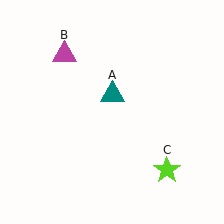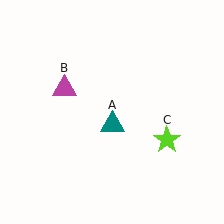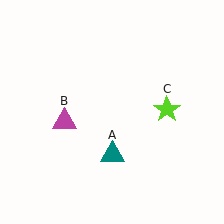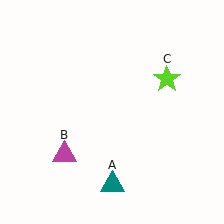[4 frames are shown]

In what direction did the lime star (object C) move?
The lime star (object C) moved up.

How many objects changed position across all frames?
3 objects changed position: teal triangle (object A), magenta triangle (object B), lime star (object C).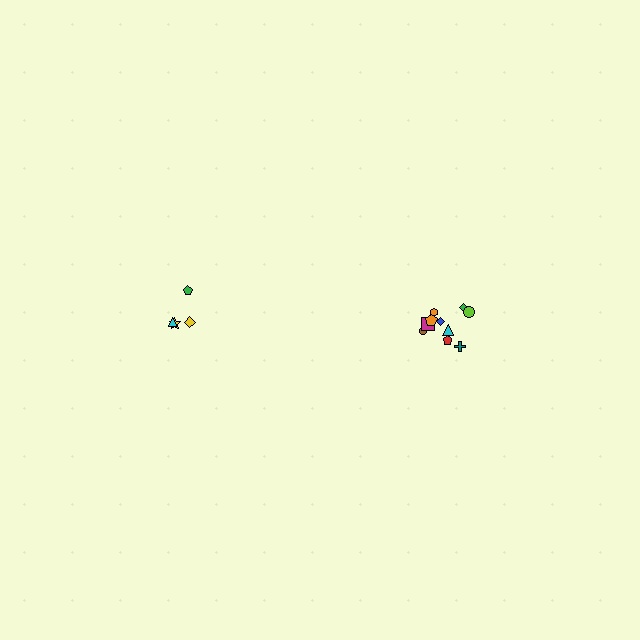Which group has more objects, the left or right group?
The right group.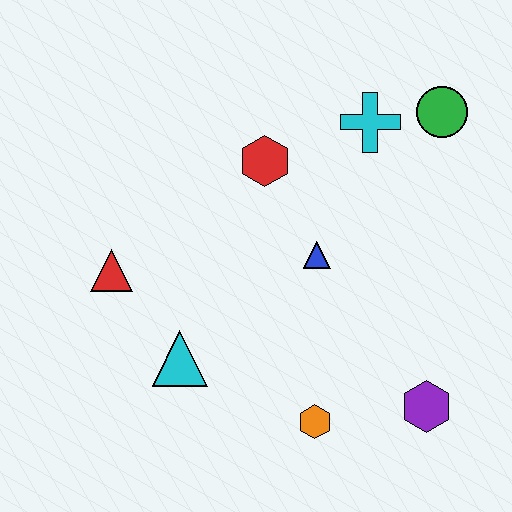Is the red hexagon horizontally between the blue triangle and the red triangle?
Yes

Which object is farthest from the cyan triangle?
The green circle is farthest from the cyan triangle.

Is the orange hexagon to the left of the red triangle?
No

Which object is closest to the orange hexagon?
The purple hexagon is closest to the orange hexagon.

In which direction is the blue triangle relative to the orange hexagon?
The blue triangle is above the orange hexagon.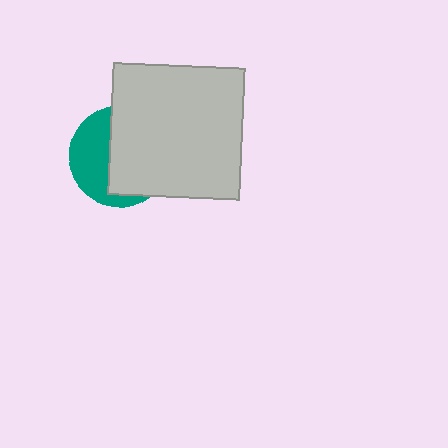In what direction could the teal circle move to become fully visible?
The teal circle could move left. That would shift it out from behind the light gray square entirely.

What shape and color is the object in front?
The object in front is a light gray square.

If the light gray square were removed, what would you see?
You would see the complete teal circle.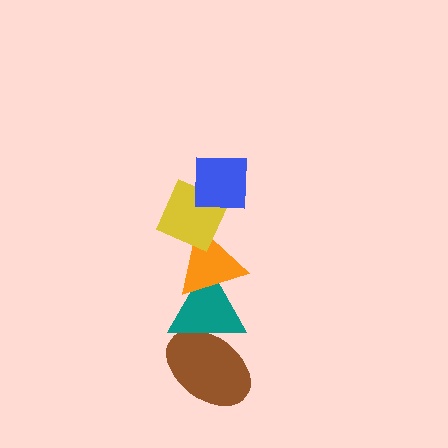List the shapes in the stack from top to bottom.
From top to bottom: the blue square, the yellow diamond, the orange triangle, the teal triangle, the brown ellipse.